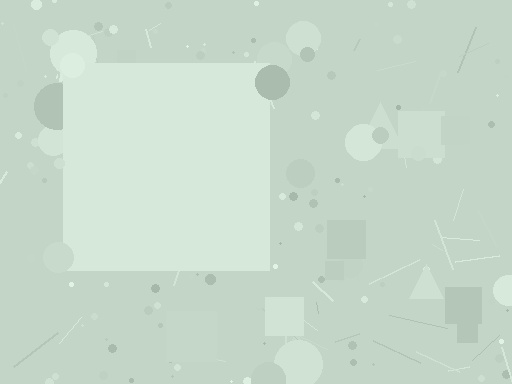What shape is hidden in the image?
A square is hidden in the image.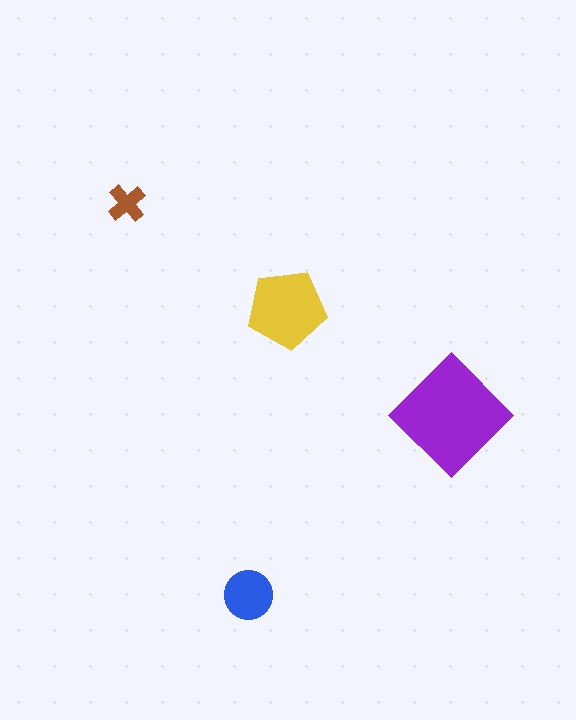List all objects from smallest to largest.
The brown cross, the blue circle, the yellow pentagon, the purple diamond.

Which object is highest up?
The brown cross is topmost.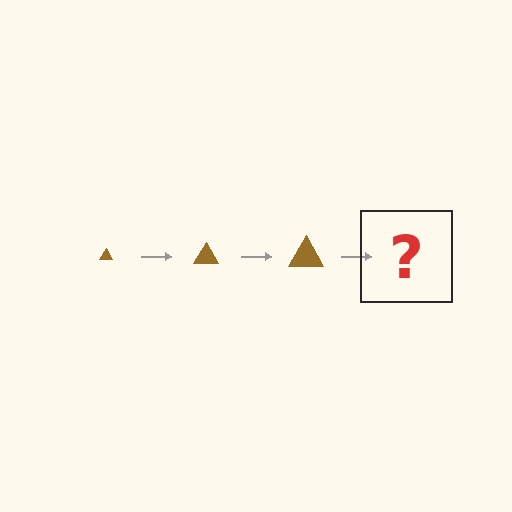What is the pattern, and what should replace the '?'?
The pattern is that the triangle gets progressively larger each step. The '?' should be a brown triangle, larger than the previous one.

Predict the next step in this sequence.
The next step is a brown triangle, larger than the previous one.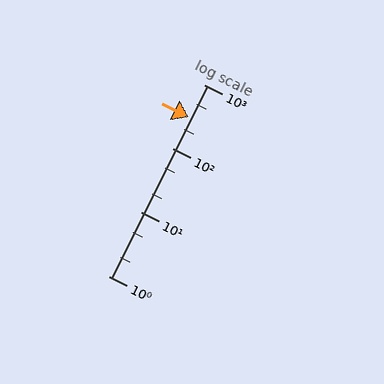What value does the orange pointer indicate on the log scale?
The pointer indicates approximately 310.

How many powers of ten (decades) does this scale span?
The scale spans 3 decades, from 1 to 1000.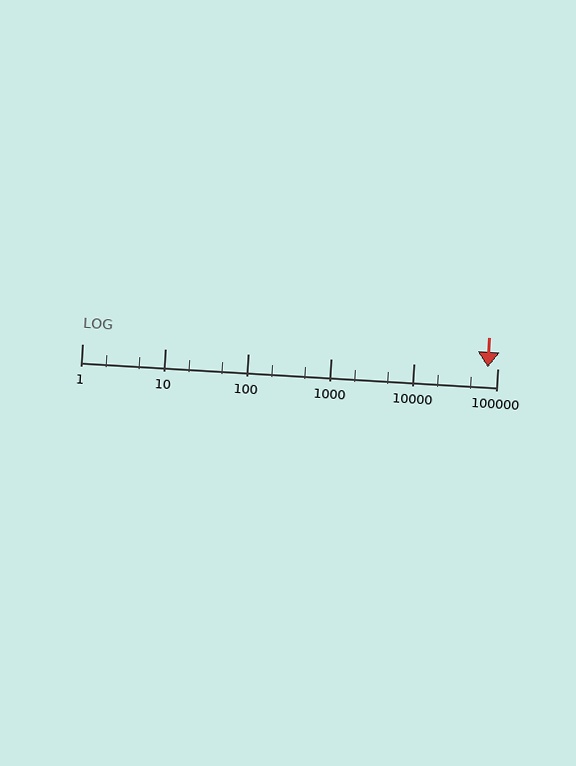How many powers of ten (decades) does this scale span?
The scale spans 5 decades, from 1 to 100000.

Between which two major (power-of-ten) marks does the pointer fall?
The pointer is between 10000 and 100000.